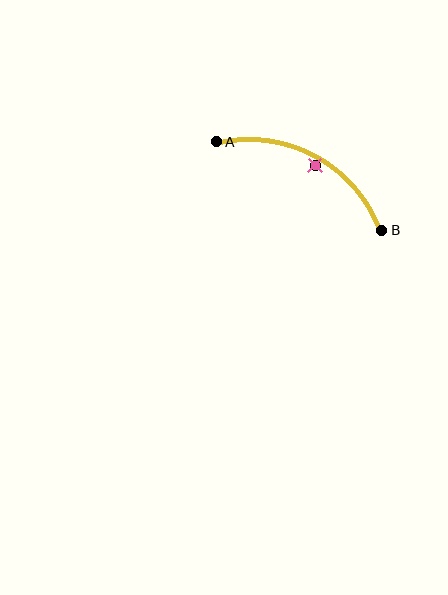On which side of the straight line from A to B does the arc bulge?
The arc bulges above the straight line connecting A and B.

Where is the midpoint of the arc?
The arc midpoint is the point on the curve farthest from the straight line joining A and B. It sits above that line.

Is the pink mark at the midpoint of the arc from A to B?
No — the pink mark does not lie on the arc at all. It sits slightly inside the curve.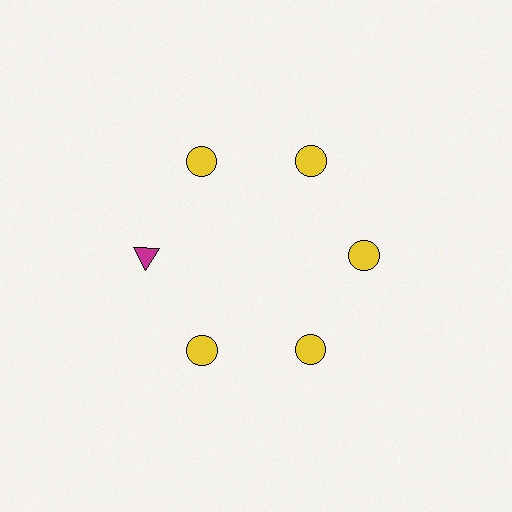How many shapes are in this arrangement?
There are 6 shapes arranged in a ring pattern.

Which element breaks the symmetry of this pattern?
The magenta triangle at roughly the 9 o'clock position breaks the symmetry. All other shapes are yellow circles.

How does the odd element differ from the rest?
It differs in both color (magenta instead of yellow) and shape (triangle instead of circle).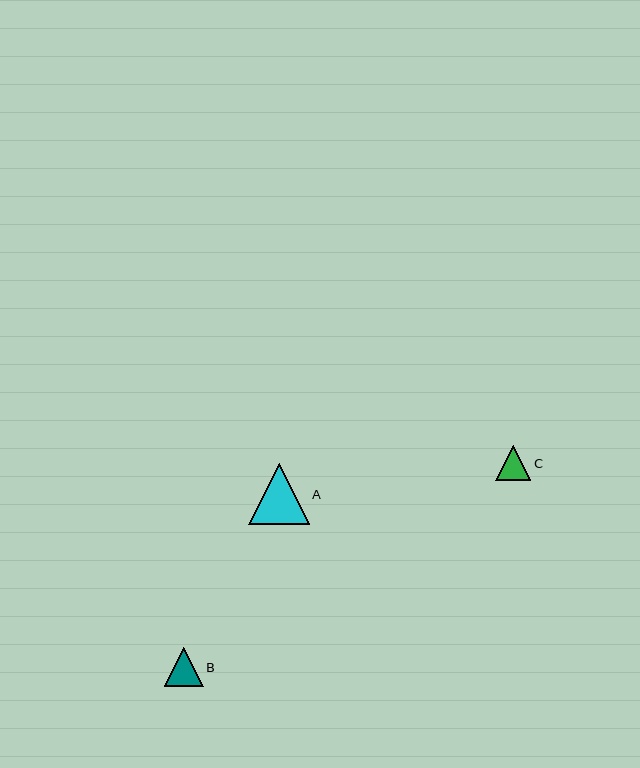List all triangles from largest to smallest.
From largest to smallest: A, B, C.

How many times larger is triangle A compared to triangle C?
Triangle A is approximately 1.7 times the size of triangle C.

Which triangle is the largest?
Triangle A is the largest with a size of approximately 61 pixels.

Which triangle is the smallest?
Triangle C is the smallest with a size of approximately 35 pixels.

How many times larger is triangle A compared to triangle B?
Triangle A is approximately 1.5 times the size of triangle B.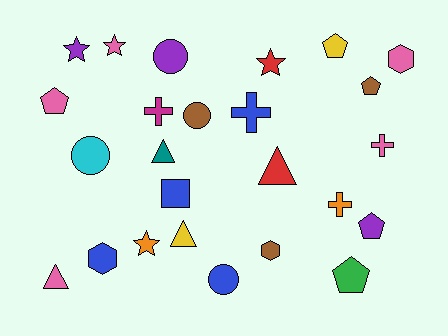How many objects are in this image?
There are 25 objects.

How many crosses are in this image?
There are 4 crosses.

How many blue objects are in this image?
There are 4 blue objects.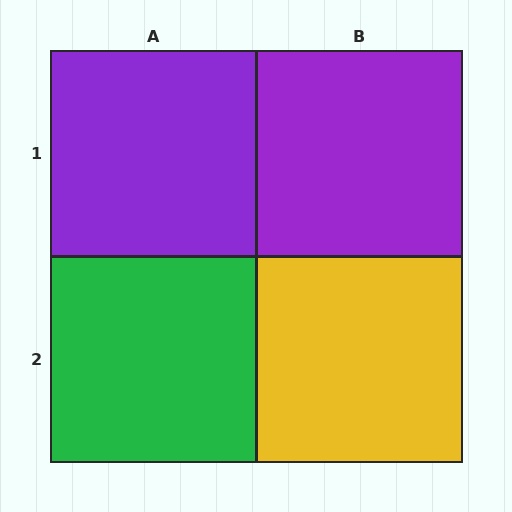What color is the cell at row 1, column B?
Purple.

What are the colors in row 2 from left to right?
Green, yellow.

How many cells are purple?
2 cells are purple.